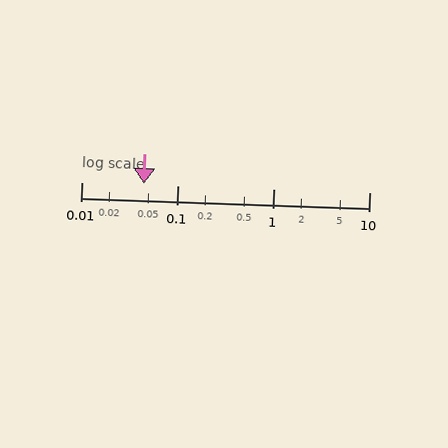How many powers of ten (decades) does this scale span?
The scale spans 3 decades, from 0.01 to 10.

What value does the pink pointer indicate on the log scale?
The pointer indicates approximately 0.045.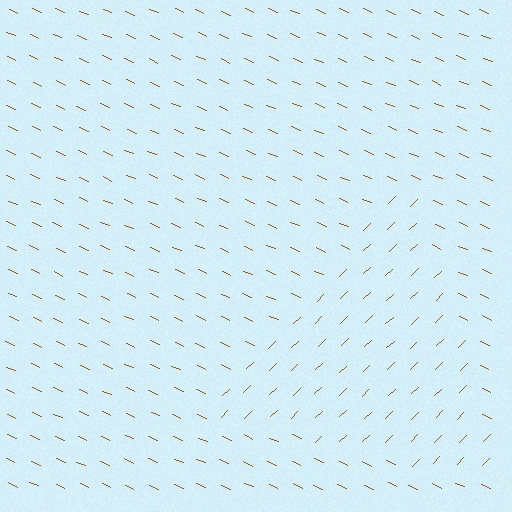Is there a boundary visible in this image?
Yes, there is a texture boundary formed by a change in line orientation.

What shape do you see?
I see a triangle.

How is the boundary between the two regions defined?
The boundary is defined purely by a change in line orientation (approximately 68 degrees difference). All lines are the same color and thickness.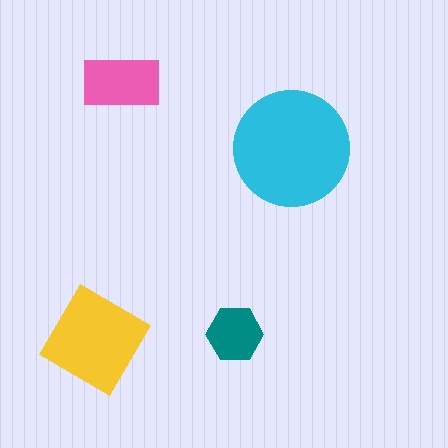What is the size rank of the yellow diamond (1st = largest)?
2nd.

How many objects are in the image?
There are 4 objects in the image.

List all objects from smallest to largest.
The teal hexagon, the pink rectangle, the yellow diamond, the cyan circle.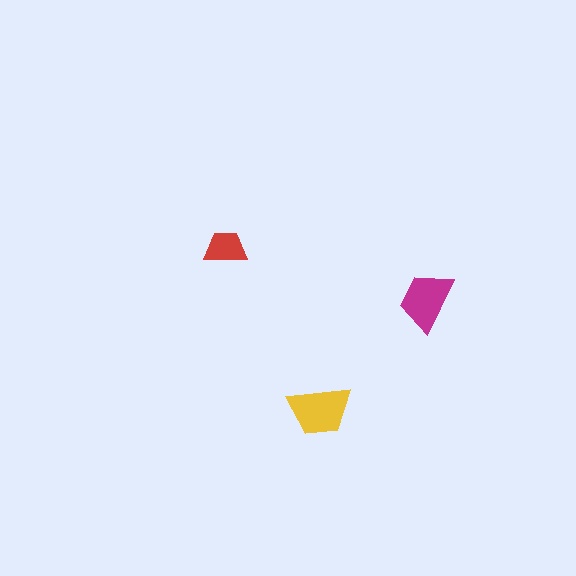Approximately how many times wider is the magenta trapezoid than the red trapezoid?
About 1.5 times wider.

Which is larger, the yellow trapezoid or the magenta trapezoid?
The yellow one.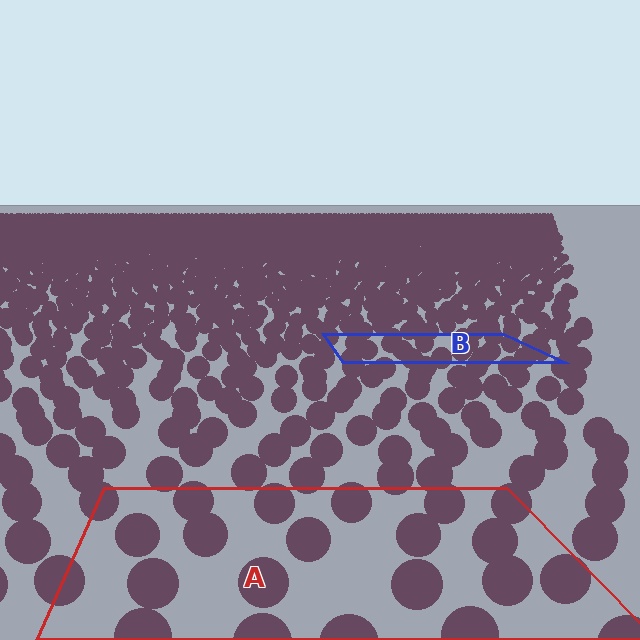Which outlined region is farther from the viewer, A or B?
Region B is farther from the viewer — the texture elements inside it appear smaller and more densely packed.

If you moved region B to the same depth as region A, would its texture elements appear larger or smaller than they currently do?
They would appear larger. At a closer depth, the same texture elements are projected at a bigger on-screen size.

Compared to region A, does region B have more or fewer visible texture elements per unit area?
Region B has more texture elements per unit area — they are packed more densely because it is farther away.